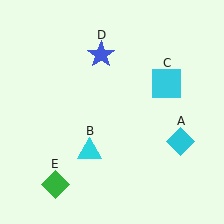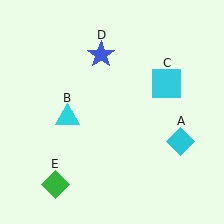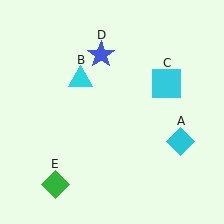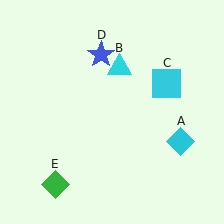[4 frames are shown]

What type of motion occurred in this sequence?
The cyan triangle (object B) rotated clockwise around the center of the scene.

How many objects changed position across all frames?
1 object changed position: cyan triangle (object B).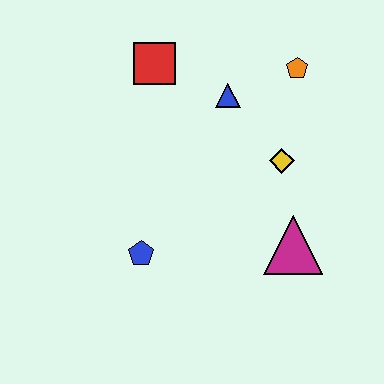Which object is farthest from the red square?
The magenta triangle is farthest from the red square.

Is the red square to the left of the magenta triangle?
Yes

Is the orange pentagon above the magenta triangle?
Yes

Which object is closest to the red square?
The blue triangle is closest to the red square.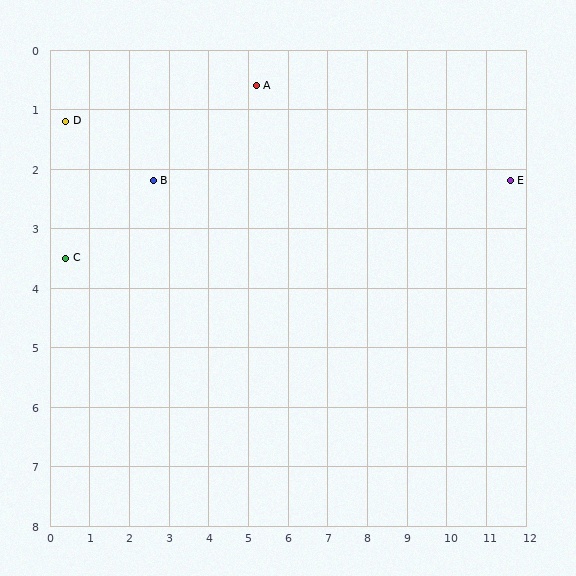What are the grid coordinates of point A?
Point A is at approximately (5.2, 0.6).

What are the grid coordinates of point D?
Point D is at approximately (0.4, 1.2).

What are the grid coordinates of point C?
Point C is at approximately (0.4, 3.5).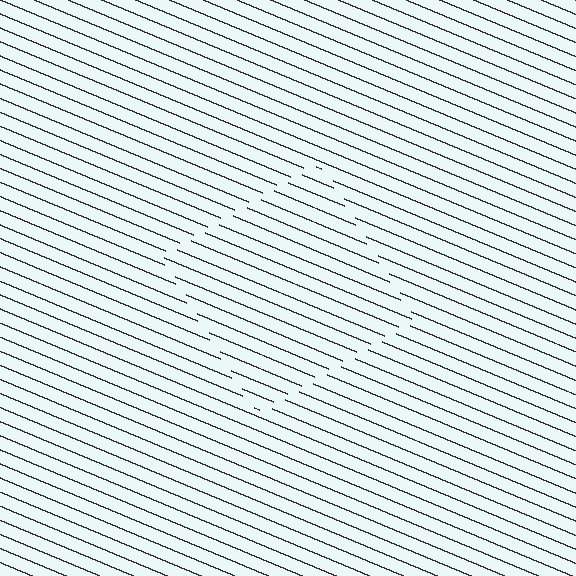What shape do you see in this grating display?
An illusory square. The interior of the shape contains the same grating, shifted by half a period — the contour is defined by the phase discontinuity where line-ends from the inner and outer gratings abut.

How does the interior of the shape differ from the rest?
The interior of the shape contains the same grating, shifted by half a period — the contour is defined by the phase discontinuity where line-ends from the inner and outer gratings abut.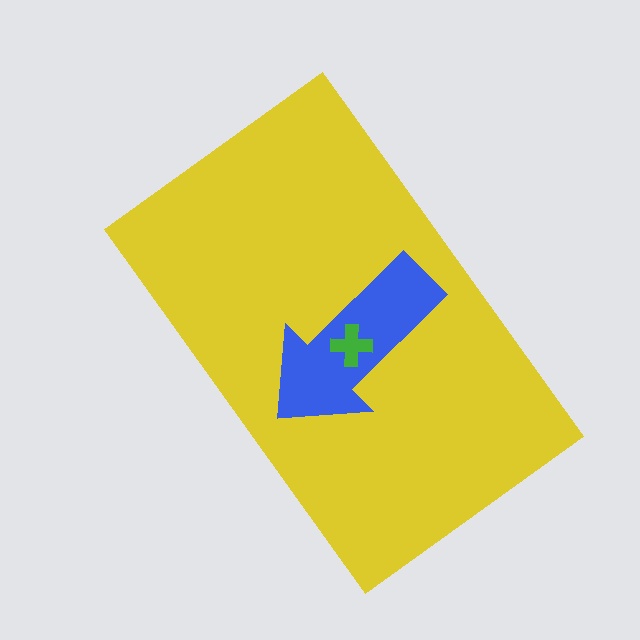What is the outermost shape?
The yellow rectangle.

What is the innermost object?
The green cross.